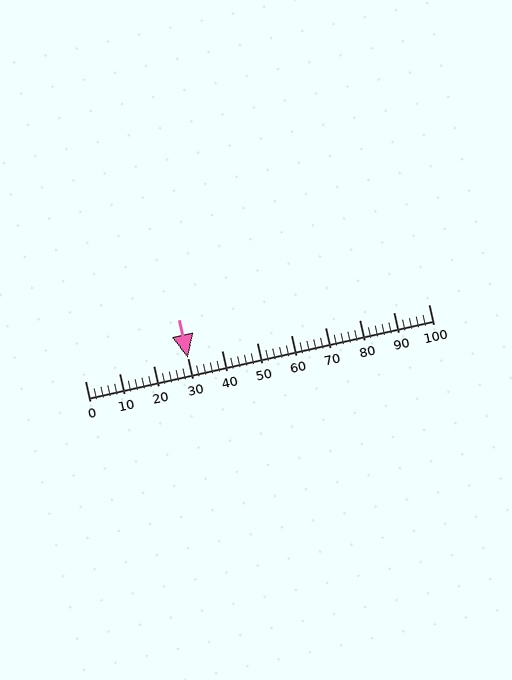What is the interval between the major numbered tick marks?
The major tick marks are spaced 10 units apart.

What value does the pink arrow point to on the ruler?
The pink arrow points to approximately 30.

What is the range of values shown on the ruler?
The ruler shows values from 0 to 100.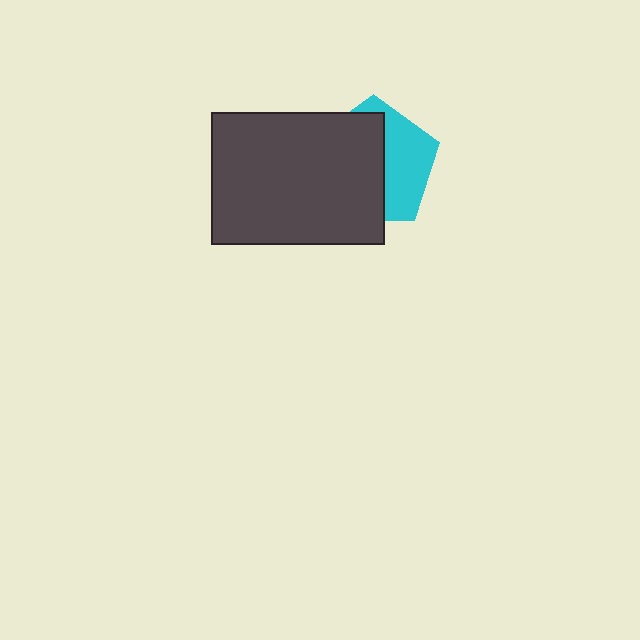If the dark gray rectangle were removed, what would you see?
You would see the complete cyan pentagon.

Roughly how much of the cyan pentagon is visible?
A small part of it is visible (roughly 40%).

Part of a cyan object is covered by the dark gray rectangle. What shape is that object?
It is a pentagon.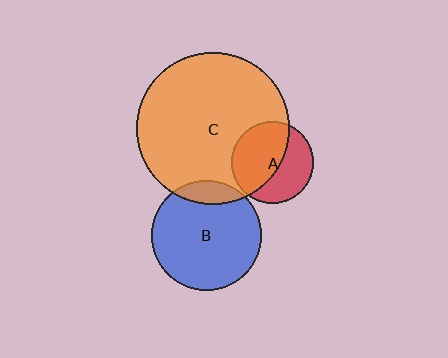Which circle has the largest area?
Circle C (orange).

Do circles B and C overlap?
Yes.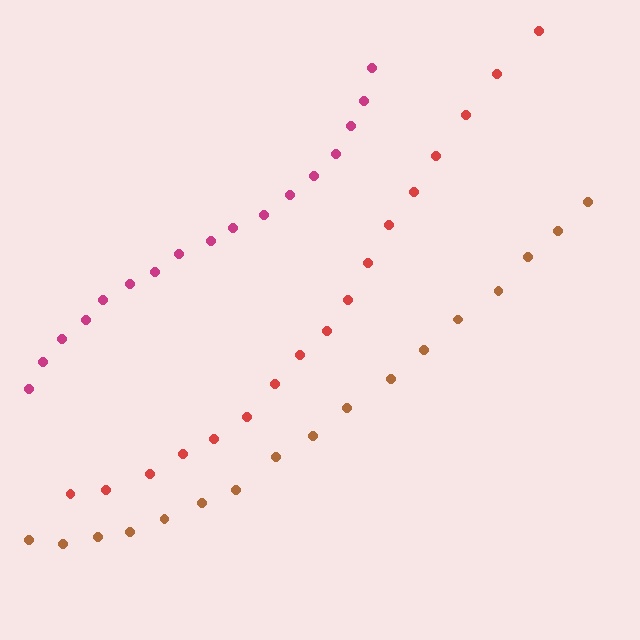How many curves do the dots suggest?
There are 3 distinct paths.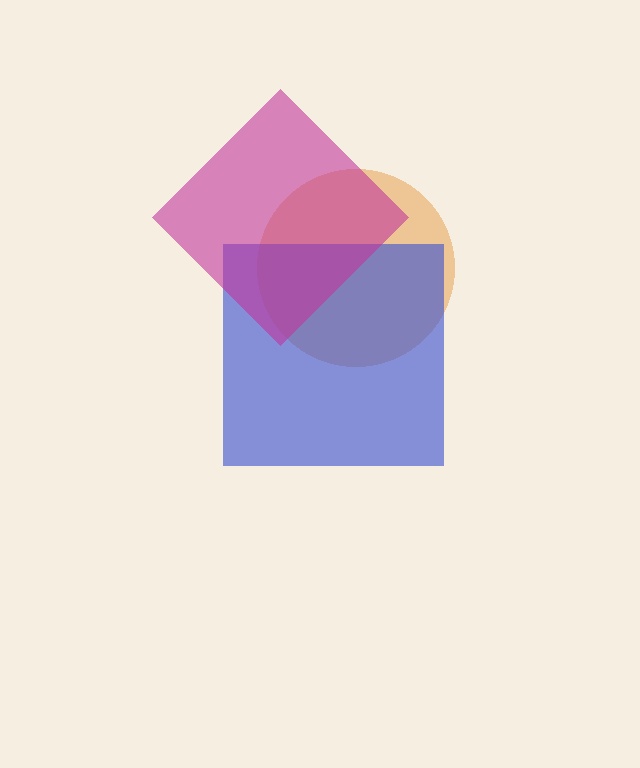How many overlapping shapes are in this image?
There are 3 overlapping shapes in the image.